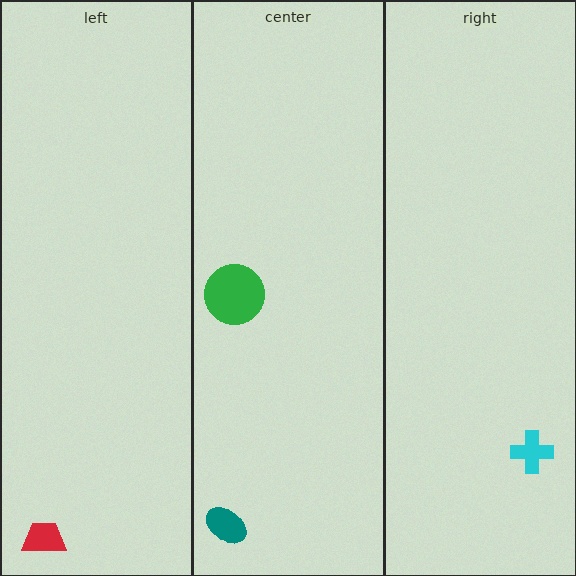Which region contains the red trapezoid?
The left region.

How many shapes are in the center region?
2.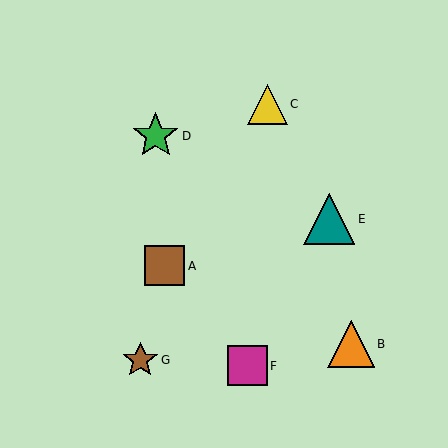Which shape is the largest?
The teal triangle (labeled E) is the largest.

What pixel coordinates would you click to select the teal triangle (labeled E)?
Click at (329, 219) to select the teal triangle E.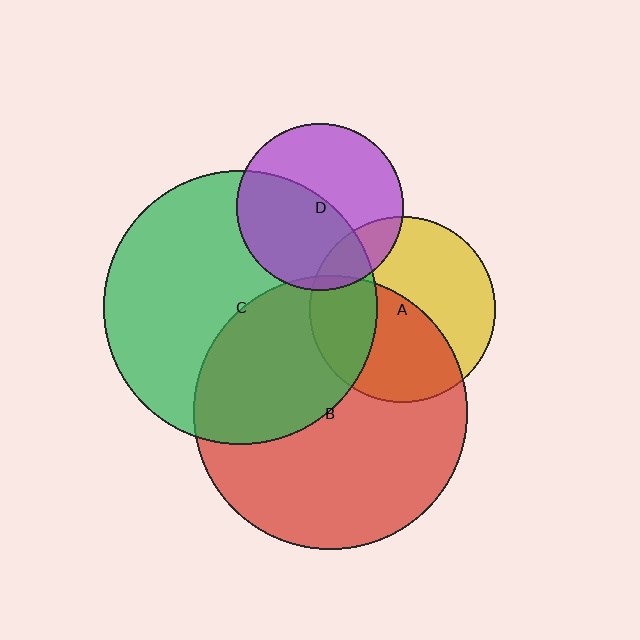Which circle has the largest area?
Circle C (green).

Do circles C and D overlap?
Yes.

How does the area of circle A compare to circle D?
Approximately 1.2 times.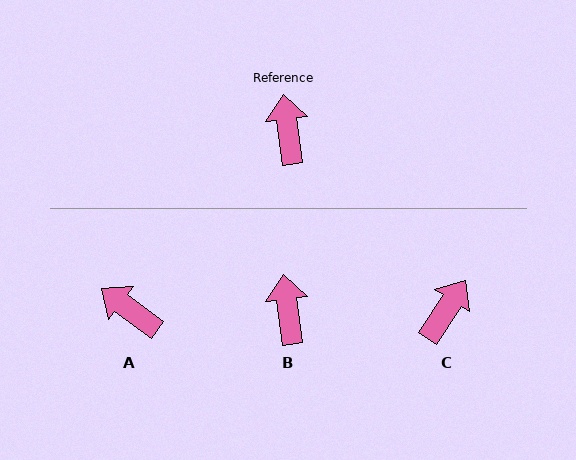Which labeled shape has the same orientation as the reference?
B.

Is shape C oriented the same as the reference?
No, it is off by about 41 degrees.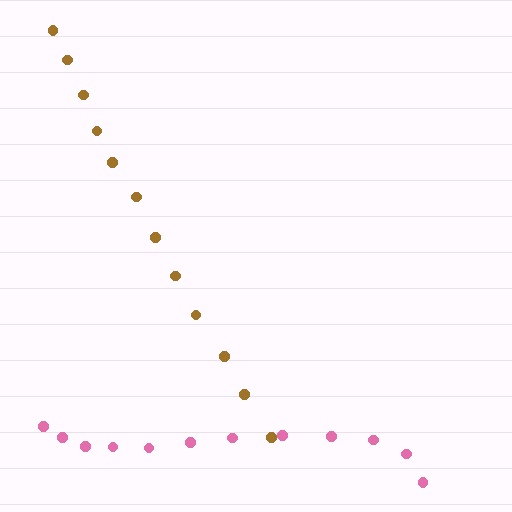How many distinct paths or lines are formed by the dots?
There are 2 distinct paths.